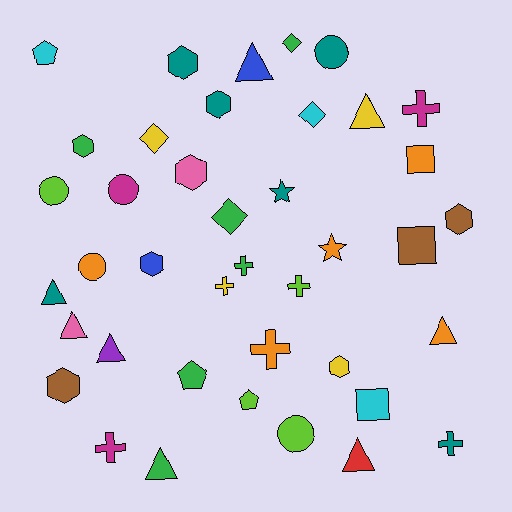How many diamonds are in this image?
There are 4 diamonds.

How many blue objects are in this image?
There are 2 blue objects.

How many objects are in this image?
There are 40 objects.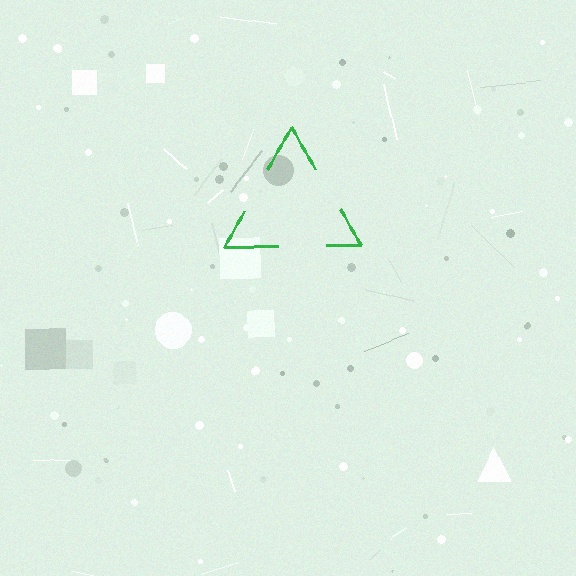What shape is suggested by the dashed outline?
The dashed outline suggests a triangle.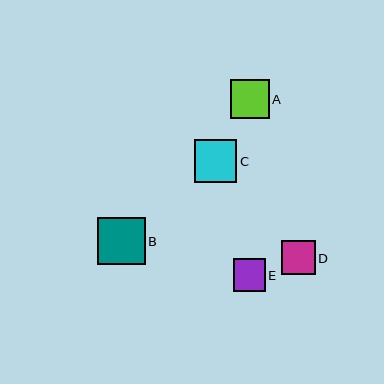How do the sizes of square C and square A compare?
Square C and square A are approximately the same size.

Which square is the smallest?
Square E is the smallest with a size of approximately 32 pixels.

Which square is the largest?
Square B is the largest with a size of approximately 47 pixels.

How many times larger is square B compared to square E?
Square B is approximately 1.5 times the size of square E.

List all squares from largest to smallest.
From largest to smallest: B, C, A, D, E.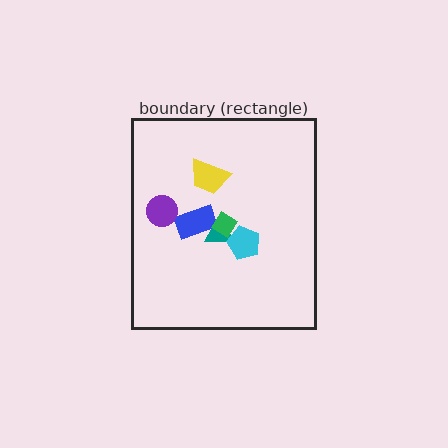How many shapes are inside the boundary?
6 inside, 0 outside.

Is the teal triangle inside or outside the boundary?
Inside.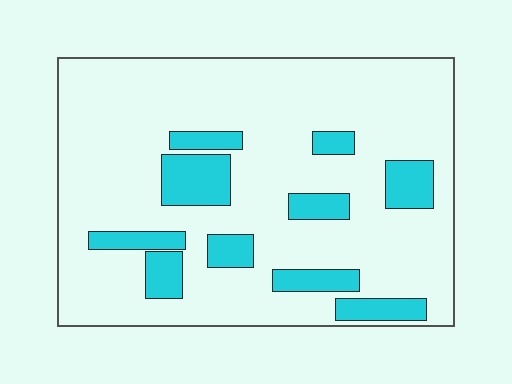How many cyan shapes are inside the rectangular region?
10.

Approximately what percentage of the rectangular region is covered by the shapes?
Approximately 20%.